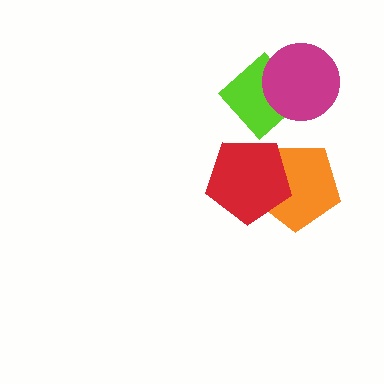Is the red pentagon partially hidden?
No, no other shape covers it.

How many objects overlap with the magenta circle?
1 object overlaps with the magenta circle.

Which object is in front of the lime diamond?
The magenta circle is in front of the lime diamond.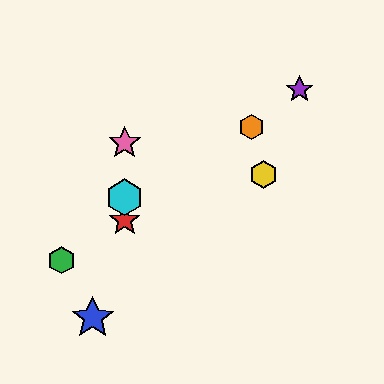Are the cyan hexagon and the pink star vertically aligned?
Yes, both are at x≈125.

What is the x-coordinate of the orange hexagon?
The orange hexagon is at x≈252.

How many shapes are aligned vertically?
3 shapes (the red star, the cyan hexagon, the pink star) are aligned vertically.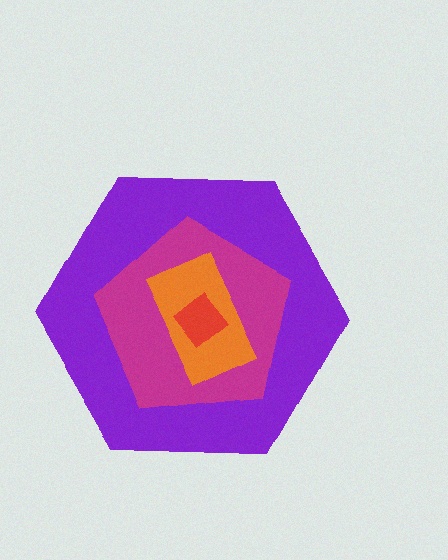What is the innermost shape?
The red diamond.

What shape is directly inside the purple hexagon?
The magenta pentagon.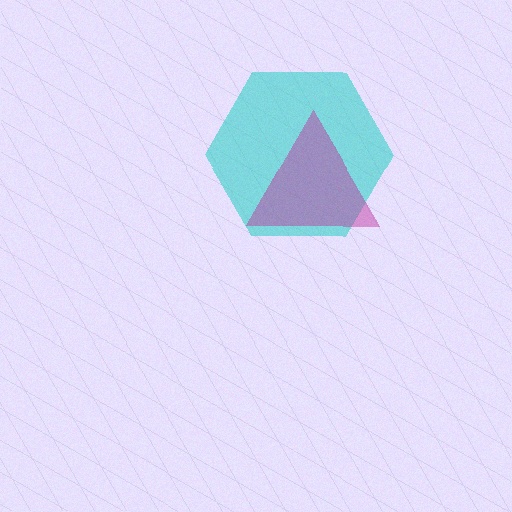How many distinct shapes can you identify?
There are 2 distinct shapes: a cyan hexagon, a magenta triangle.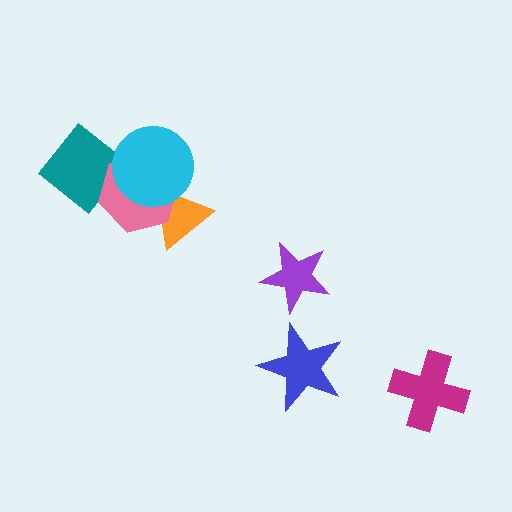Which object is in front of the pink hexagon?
The cyan circle is in front of the pink hexagon.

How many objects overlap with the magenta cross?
0 objects overlap with the magenta cross.